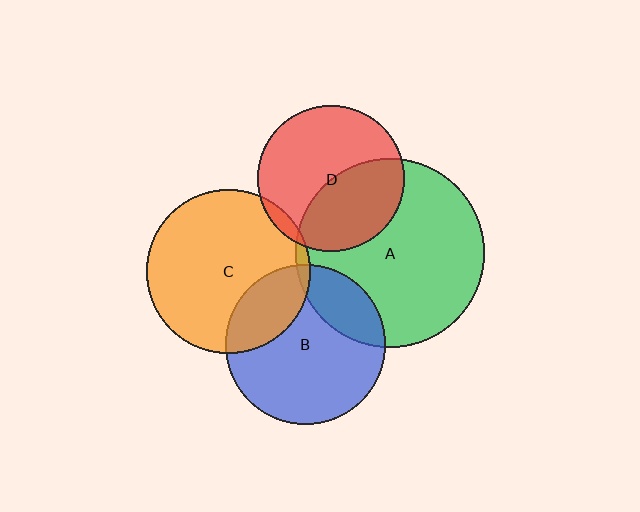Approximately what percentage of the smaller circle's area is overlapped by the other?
Approximately 5%.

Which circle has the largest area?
Circle A (green).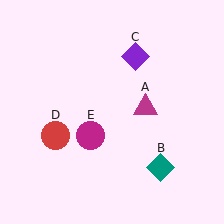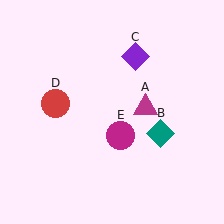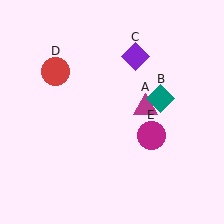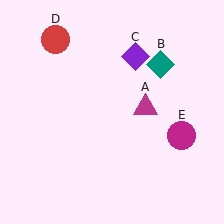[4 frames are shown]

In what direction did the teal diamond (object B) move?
The teal diamond (object B) moved up.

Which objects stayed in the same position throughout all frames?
Magenta triangle (object A) and purple diamond (object C) remained stationary.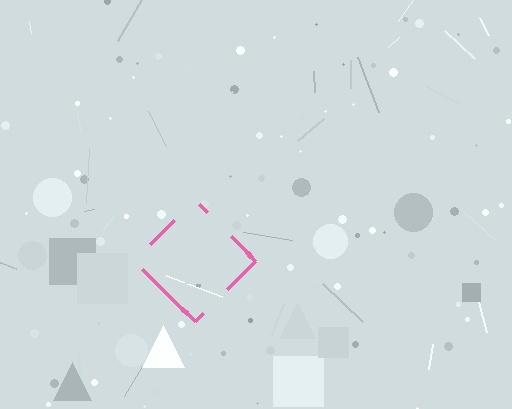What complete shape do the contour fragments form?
The contour fragments form a diamond.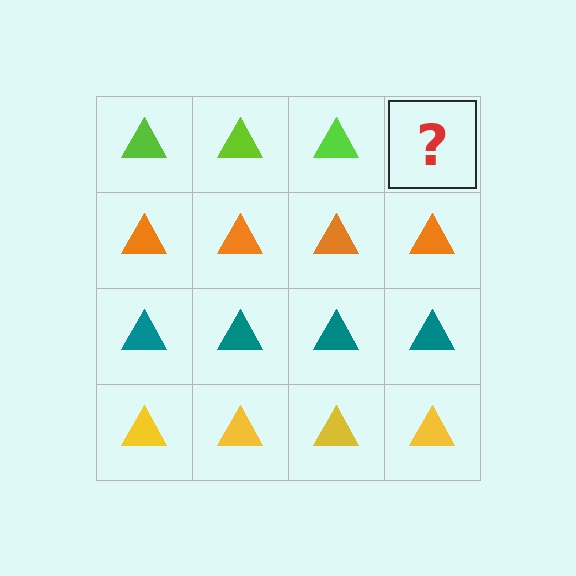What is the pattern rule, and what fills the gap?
The rule is that each row has a consistent color. The gap should be filled with a lime triangle.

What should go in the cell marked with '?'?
The missing cell should contain a lime triangle.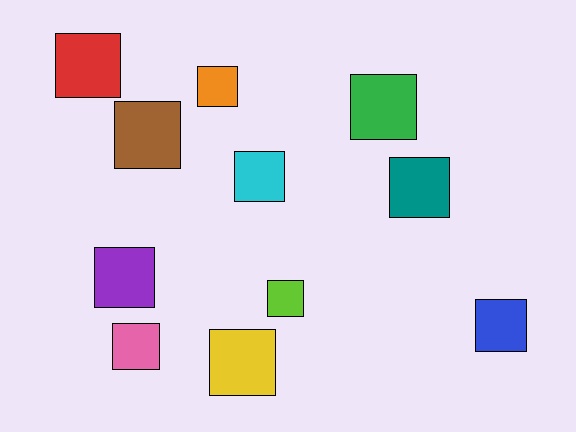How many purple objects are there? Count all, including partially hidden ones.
There is 1 purple object.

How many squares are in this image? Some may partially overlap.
There are 11 squares.